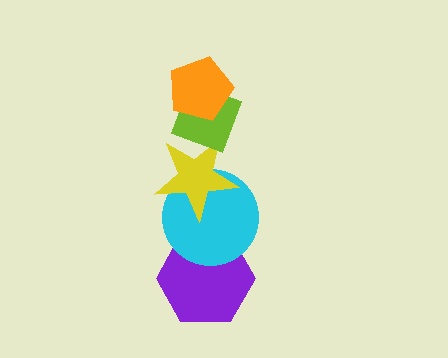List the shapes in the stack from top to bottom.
From top to bottom: the orange pentagon, the lime diamond, the yellow star, the cyan circle, the purple hexagon.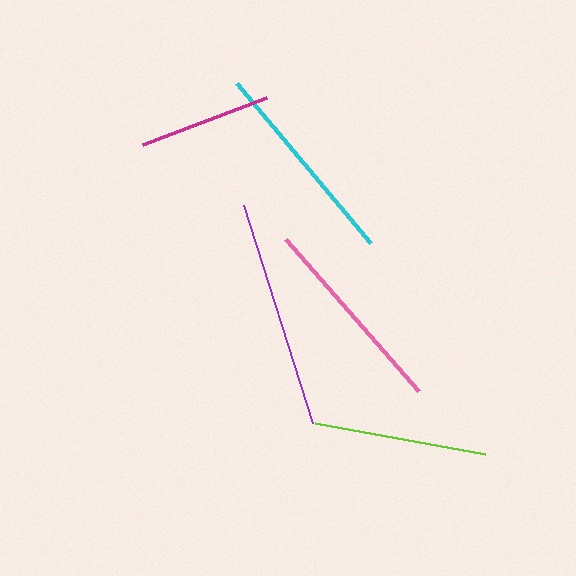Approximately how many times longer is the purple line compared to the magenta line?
The purple line is approximately 1.7 times the length of the magenta line.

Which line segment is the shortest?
The magenta line is the shortest at approximately 132 pixels.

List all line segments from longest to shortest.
From longest to shortest: purple, cyan, pink, lime, magenta.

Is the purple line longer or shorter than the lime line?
The purple line is longer than the lime line.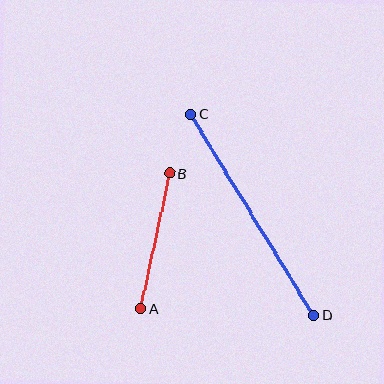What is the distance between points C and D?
The distance is approximately 236 pixels.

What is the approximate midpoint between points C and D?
The midpoint is at approximately (252, 215) pixels.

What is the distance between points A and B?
The distance is approximately 138 pixels.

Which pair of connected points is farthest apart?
Points C and D are farthest apart.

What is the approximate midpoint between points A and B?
The midpoint is at approximately (155, 241) pixels.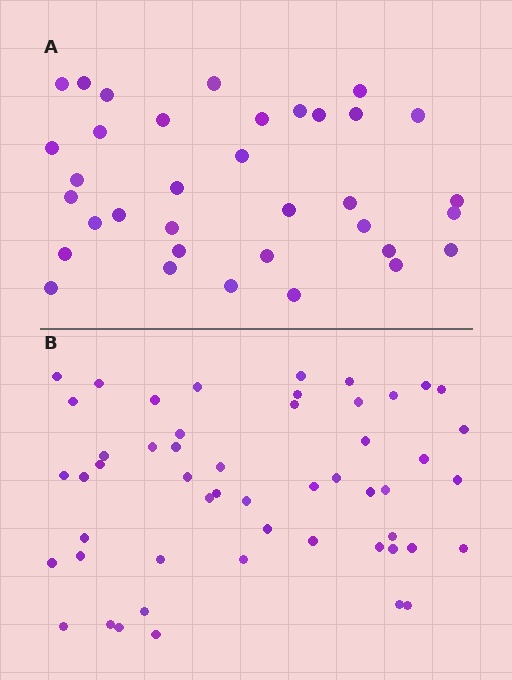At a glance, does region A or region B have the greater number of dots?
Region B (the bottom region) has more dots.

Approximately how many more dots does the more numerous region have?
Region B has approximately 15 more dots than region A.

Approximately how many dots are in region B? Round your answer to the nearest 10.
About 50 dots. (The exact count is 52, which rounds to 50.)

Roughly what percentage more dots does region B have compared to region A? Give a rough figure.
About 50% more.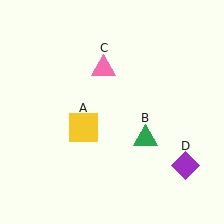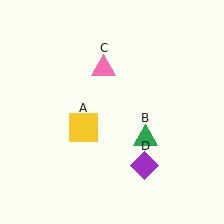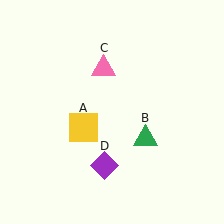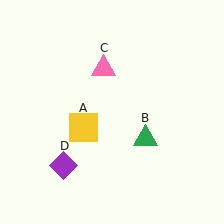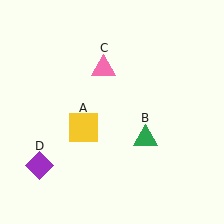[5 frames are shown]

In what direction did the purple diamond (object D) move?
The purple diamond (object D) moved left.